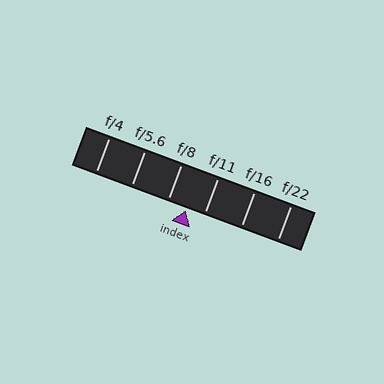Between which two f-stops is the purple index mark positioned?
The index mark is between f/8 and f/11.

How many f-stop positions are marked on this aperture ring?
There are 6 f-stop positions marked.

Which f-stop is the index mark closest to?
The index mark is closest to f/11.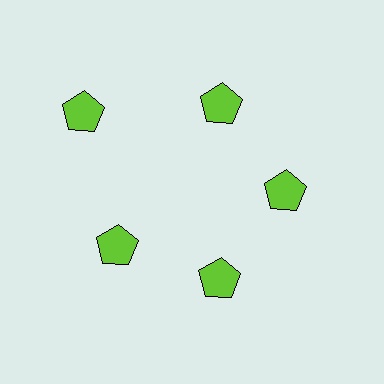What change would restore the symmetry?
The symmetry would be restored by moving it inward, back onto the ring so that all 5 pentagons sit at equal angles and equal distance from the center.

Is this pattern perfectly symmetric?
No. The 5 lime pentagons are arranged in a ring, but one element near the 10 o'clock position is pushed outward from the center, breaking the 5-fold rotational symmetry.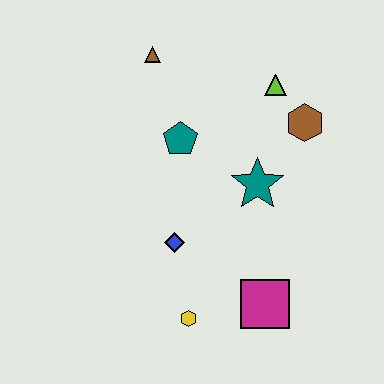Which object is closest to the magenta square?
The yellow hexagon is closest to the magenta square.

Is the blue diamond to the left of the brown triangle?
No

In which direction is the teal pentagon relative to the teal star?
The teal pentagon is to the left of the teal star.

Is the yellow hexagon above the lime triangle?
No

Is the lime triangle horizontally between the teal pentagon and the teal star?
No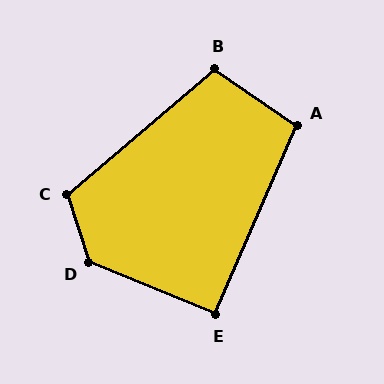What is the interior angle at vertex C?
Approximately 113 degrees (obtuse).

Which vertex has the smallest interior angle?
E, at approximately 91 degrees.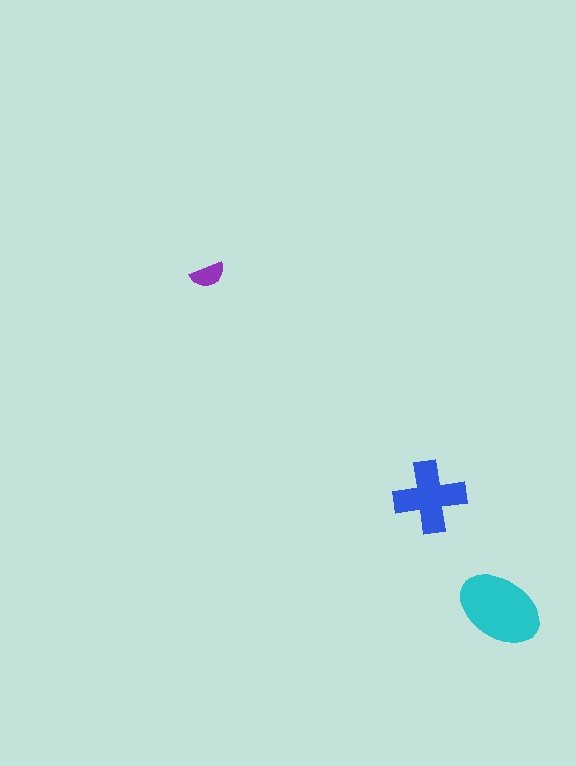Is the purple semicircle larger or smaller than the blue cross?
Smaller.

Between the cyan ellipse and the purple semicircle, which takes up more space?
The cyan ellipse.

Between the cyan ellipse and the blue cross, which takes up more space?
The cyan ellipse.